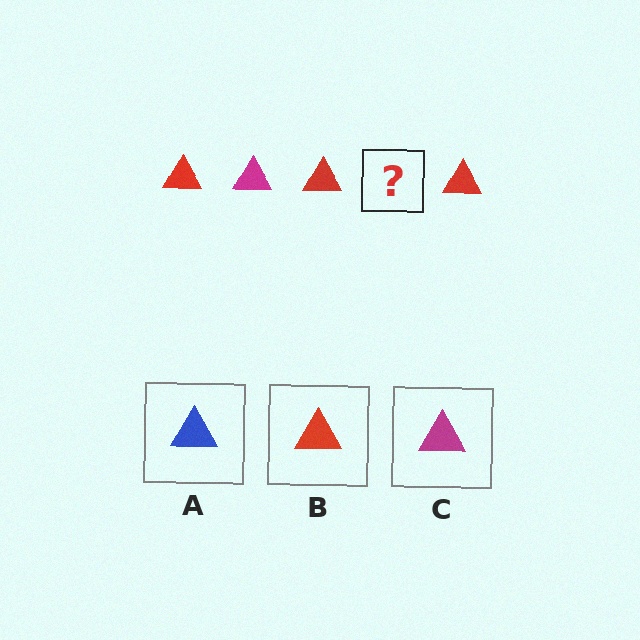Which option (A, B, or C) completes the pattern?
C.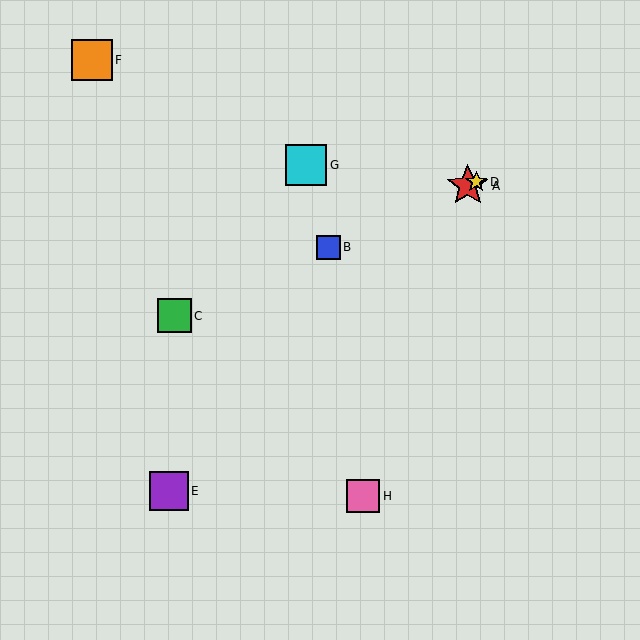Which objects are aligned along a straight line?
Objects A, B, C, D are aligned along a straight line.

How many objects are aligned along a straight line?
4 objects (A, B, C, D) are aligned along a straight line.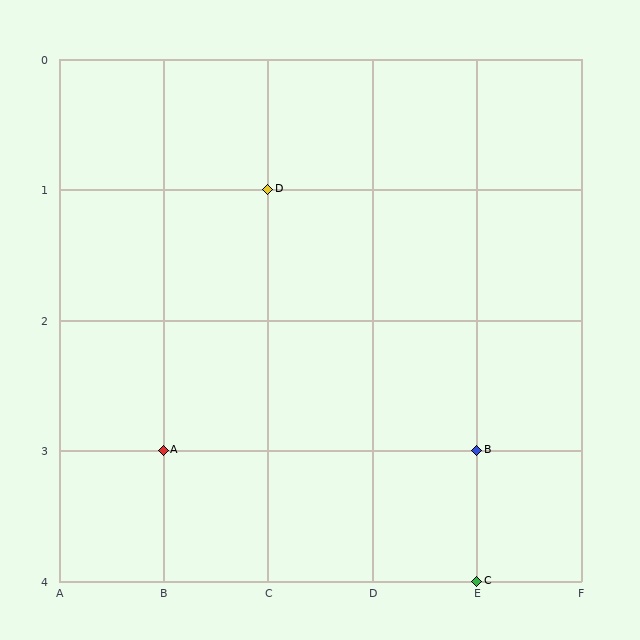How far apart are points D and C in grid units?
Points D and C are 2 columns and 3 rows apart (about 3.6 grid units diagonally).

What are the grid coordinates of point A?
Point A is at grid coordinates (B, 3).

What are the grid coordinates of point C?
Point C is at grid coordinates (E, 4).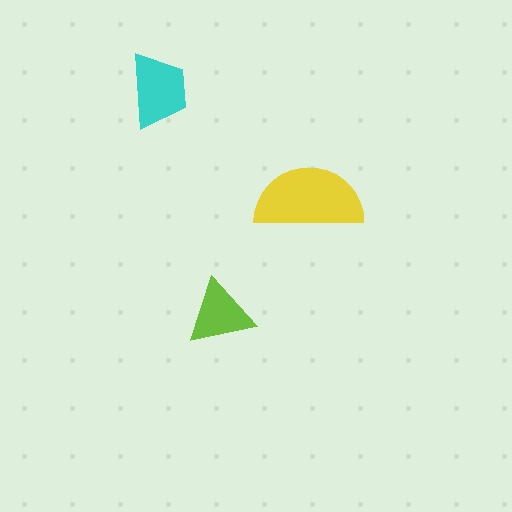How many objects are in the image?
There are 3 objects in the image.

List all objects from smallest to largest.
The lime triangle, the cyan trapezoid, the yellow semicircle.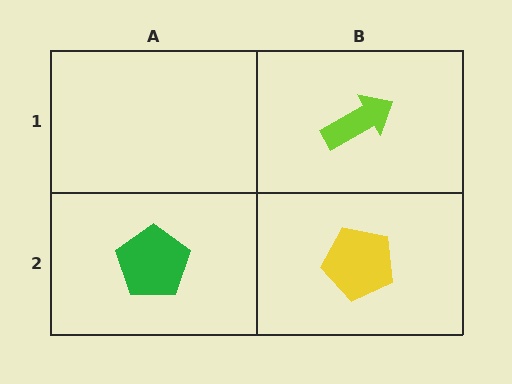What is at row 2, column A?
A green pentagon.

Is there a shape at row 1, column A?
No, that cell is empty.